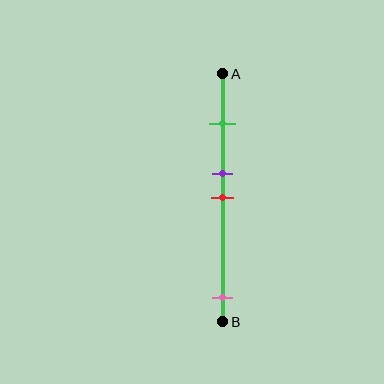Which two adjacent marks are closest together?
The purple and red marks are the closest adjacent pair.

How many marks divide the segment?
There are 4 marks dividing the segment.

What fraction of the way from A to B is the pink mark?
The pink mark is approximately 90% (0.9) of the way from A to B.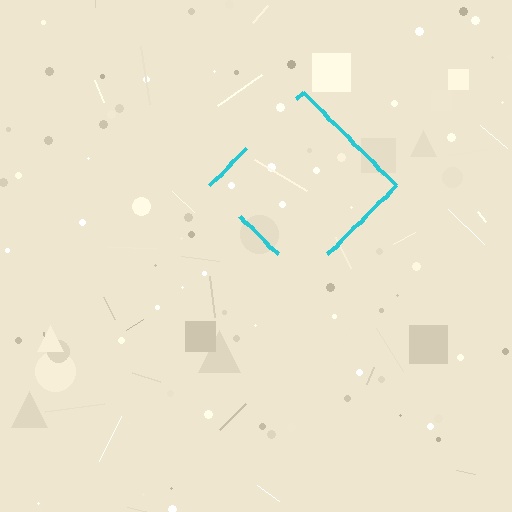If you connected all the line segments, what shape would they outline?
They would outline a diamond.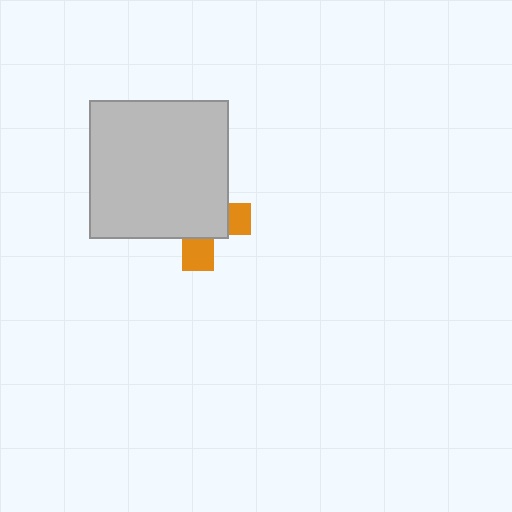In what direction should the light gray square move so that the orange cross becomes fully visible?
The light gray square should move toward the upper-left. That is the shortest direction to clear the overlap and leave the orange cross fully visible.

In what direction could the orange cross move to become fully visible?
The orange cross could move toward the lower-right. That would shift it out from behind the light gray square entirely.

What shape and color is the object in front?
The object in front is a light gray square.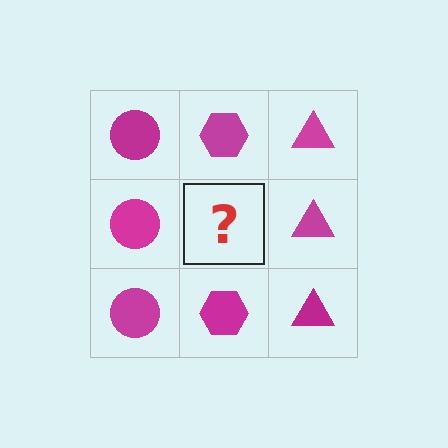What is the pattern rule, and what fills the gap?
The rule is that each column has a consistent shape. The gap should be filled with a magenta hexagon.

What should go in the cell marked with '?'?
The missing cell should contain a magenta hexagon.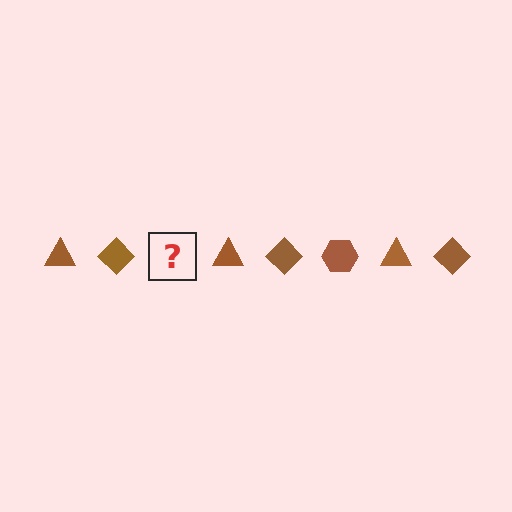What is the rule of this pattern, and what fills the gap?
The rule is that the pattern cycles through triangle, diamond, hexagon shapes in brown. The gap should be filled with a brown hexagon.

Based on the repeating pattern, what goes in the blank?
The blank should be a brown hexagon.